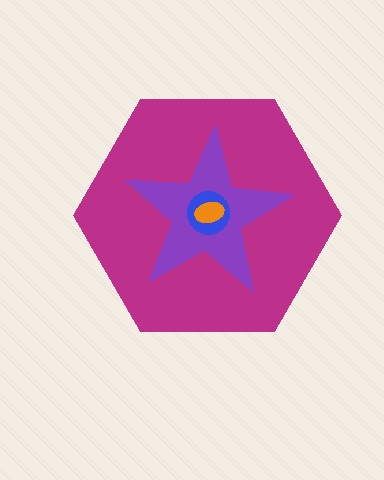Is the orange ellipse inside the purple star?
Yes.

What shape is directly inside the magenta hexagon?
The purple star.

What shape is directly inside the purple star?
The blue circle.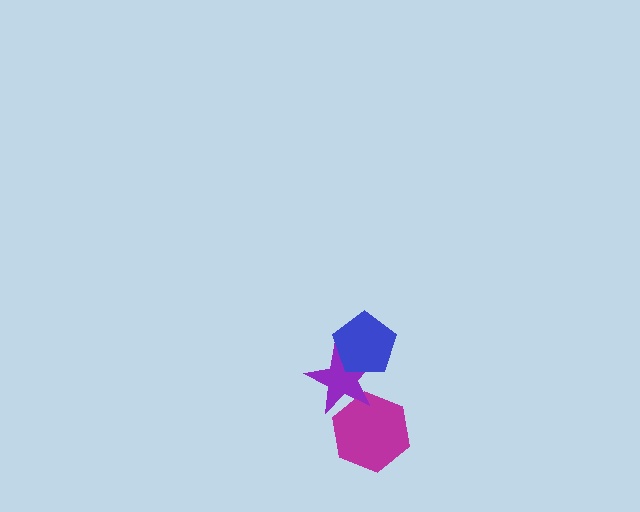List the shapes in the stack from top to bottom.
From top to bottom: the blue pentagon, the purple star, the magenta hexagon.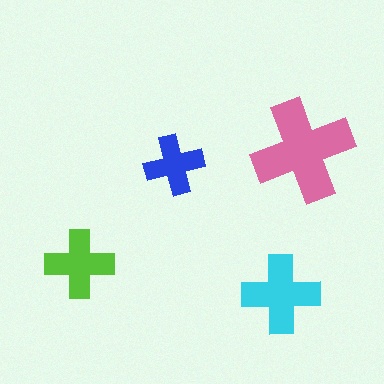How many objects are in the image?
There are 4 objects in the image.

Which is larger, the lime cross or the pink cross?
The pink one.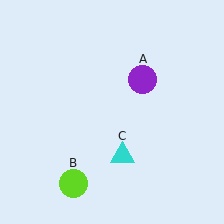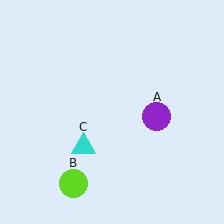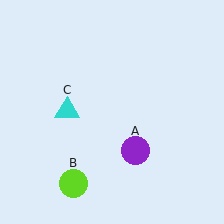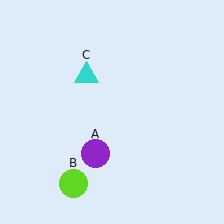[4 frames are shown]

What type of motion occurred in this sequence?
The purple circle (object A), cyan triangle (object C) rotated clockwise around the center of the scene.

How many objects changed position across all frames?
2 objects changed position: purple circle (object A), cyan triangle (object C).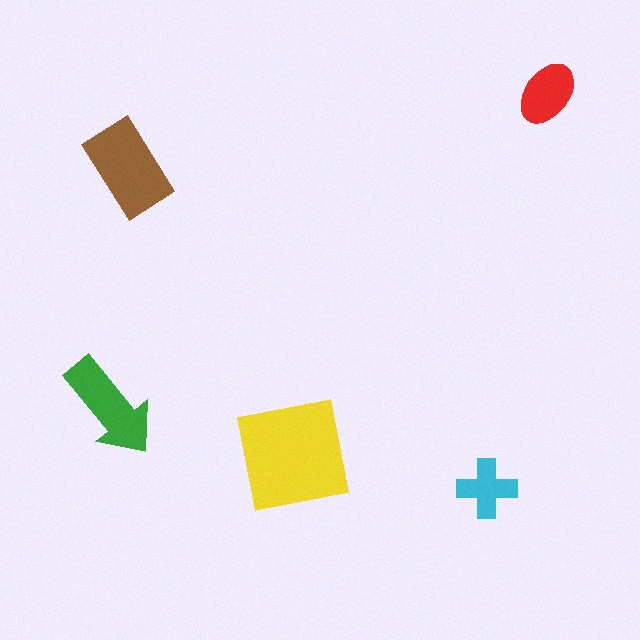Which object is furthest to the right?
The red ellipse is rightmost.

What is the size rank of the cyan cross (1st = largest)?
5th.